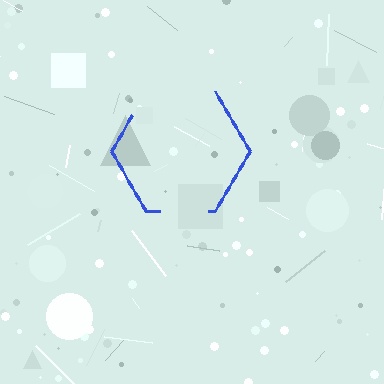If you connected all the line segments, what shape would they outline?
They would outline a hexagon.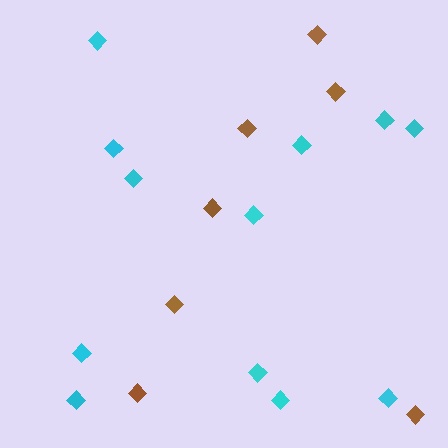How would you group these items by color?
There are 2 groups: one group of brown diamonds (7) and one group of cyan diamonds (12).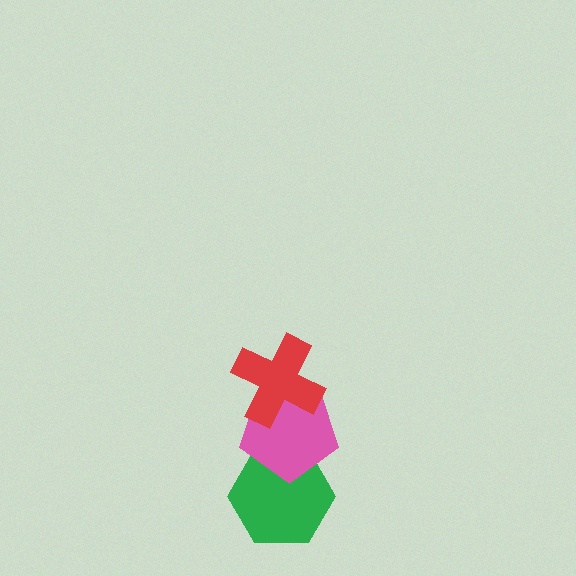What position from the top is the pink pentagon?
The pink pentagon is 2nd from the top.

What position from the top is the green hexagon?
The green hexagon is 3rd from the top.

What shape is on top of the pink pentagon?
The red cross is on top of the pink pentagon.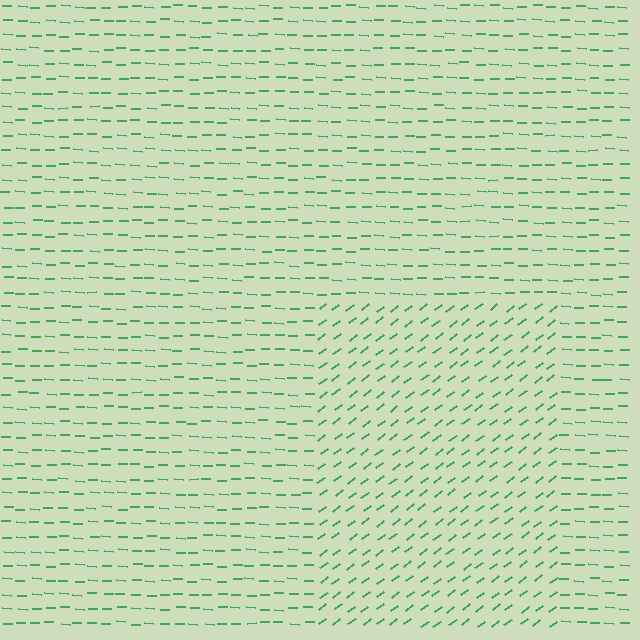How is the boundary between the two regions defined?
The boundary is defined purely by a change in line orientation (approximately 39 degrees difference). All lines are the same color and thickness.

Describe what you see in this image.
The image is filled with small green line segments. A rectangle region in the image has lines oriented differently from the surrounding lines, creating a visible texture boundary.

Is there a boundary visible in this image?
Yes, there is a texture boundary formed by a change in line orientation.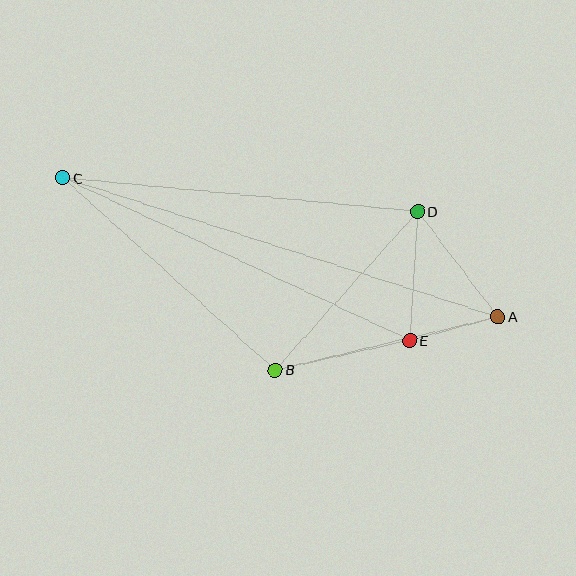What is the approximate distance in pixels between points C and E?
The distance between C and E is approximately 383 pixels.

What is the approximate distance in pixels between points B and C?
The distance between B and C is approximately 286 pixels.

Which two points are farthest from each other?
Points A and C are farthest from each other.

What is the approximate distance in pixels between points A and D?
The distance between A and D is approximately 132 pixels.